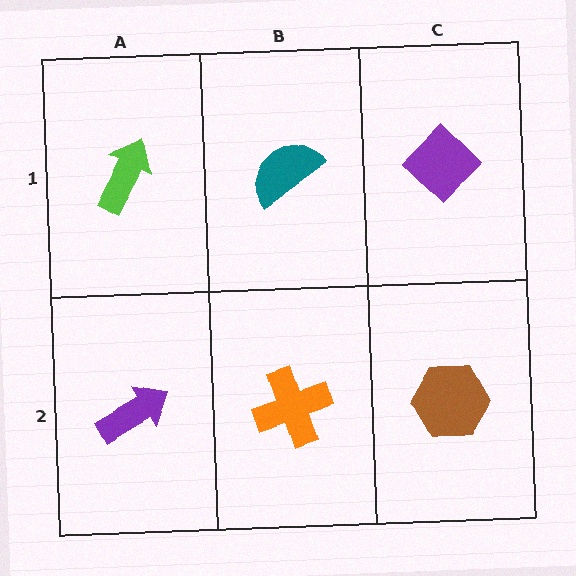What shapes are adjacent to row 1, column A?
A purple arrow (row 2, column A), a teal semicircle (row 1, column B).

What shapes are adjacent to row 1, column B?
An orange cross (row 2, column B), a lime arrow (row 1, column A), a purple diamond (row 1, column C).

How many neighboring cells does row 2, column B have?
3.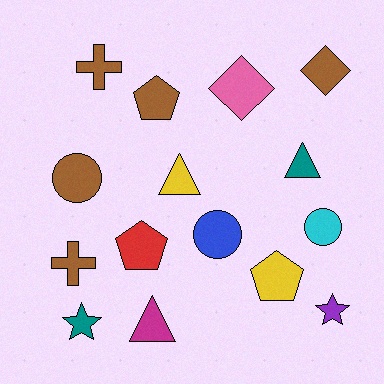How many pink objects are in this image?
There is 1 pink object.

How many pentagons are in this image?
There are 3 pentagons.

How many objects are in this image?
There are 15 objects.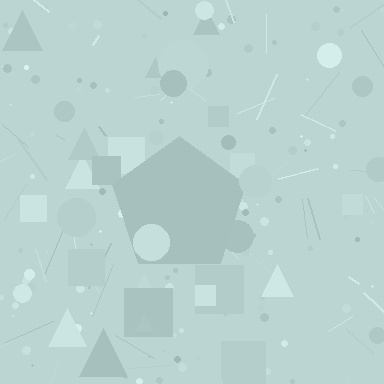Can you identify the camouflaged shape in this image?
The camouflaged shape is a pentagon.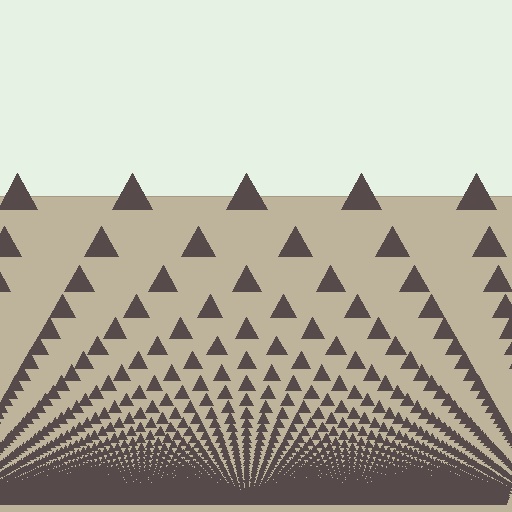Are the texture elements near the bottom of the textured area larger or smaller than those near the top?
Smaller. The gradient is inverted — elements near the bottom are smaller and denser.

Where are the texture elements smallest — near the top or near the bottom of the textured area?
Near the bottom.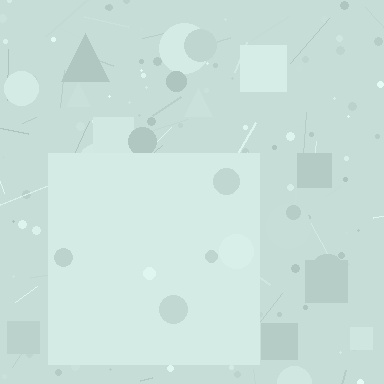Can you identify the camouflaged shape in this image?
The camouflaged shape is a square.